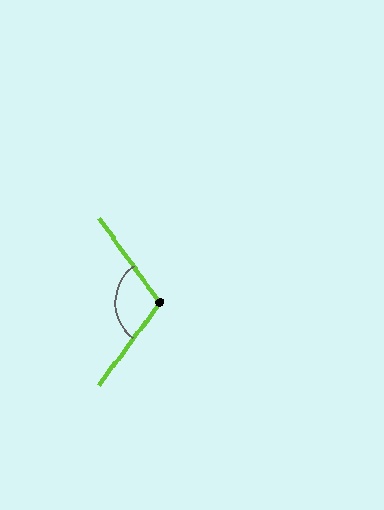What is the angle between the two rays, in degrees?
Approximately 108 degrees.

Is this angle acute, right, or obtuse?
It is obtuse.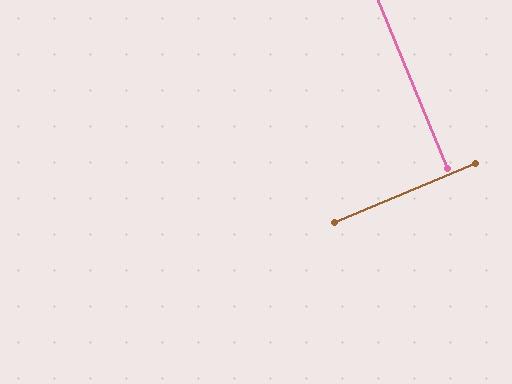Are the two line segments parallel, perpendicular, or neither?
Perpendicular — they meet at approximately 90°.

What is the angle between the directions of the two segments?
Approximately 90 degrees.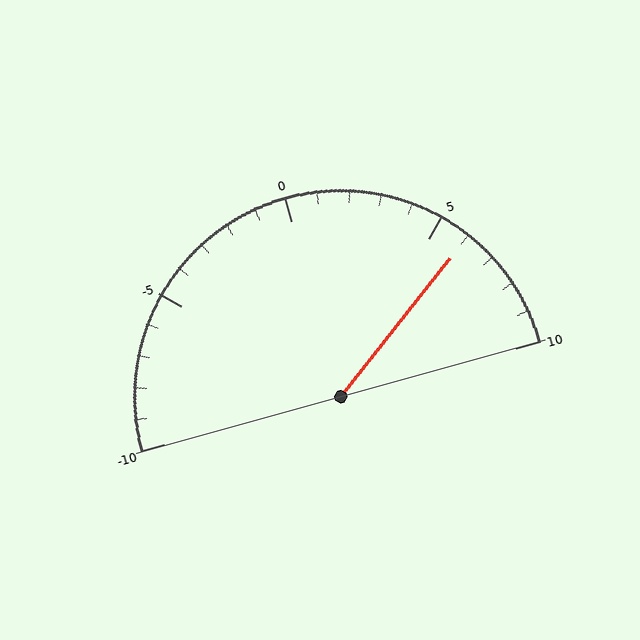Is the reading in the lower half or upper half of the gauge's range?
The reading is in the upper half of the range (-10 to 10).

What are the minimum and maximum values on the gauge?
The gauge ranges from -10 to 10.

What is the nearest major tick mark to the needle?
The nearest major tick mark is 5.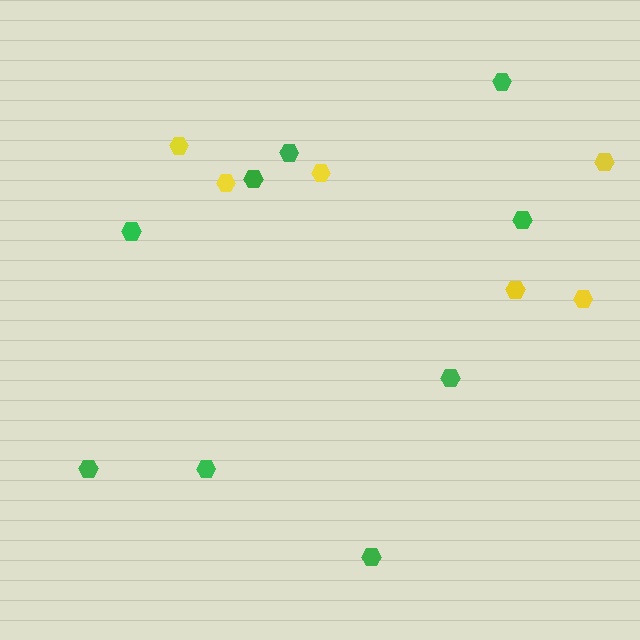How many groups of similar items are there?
There are 2 groups: one group of green hexagons (9) and one group of yellow hexagons (6).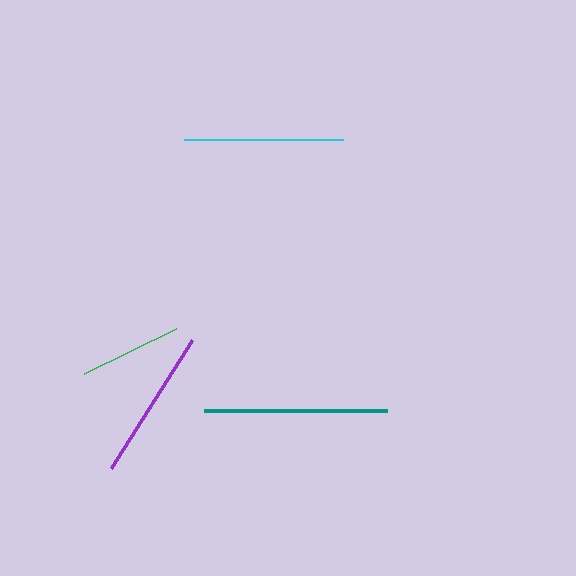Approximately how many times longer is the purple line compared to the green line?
The purple line is approximately 1.5 times the length of the green line.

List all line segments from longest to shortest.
From longest to shortest: teal, cyan, purple, green.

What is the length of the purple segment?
The purple segment is approximately 152 pixels long.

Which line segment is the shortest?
The green line is the shortest at approximately 103 pixels.